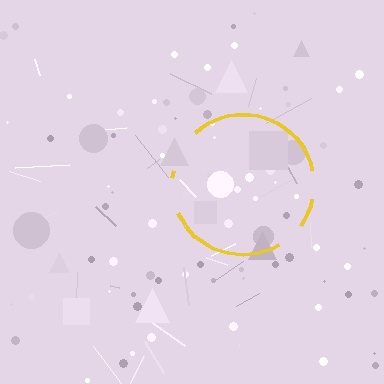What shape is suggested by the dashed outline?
The dashed outline suggests a circle.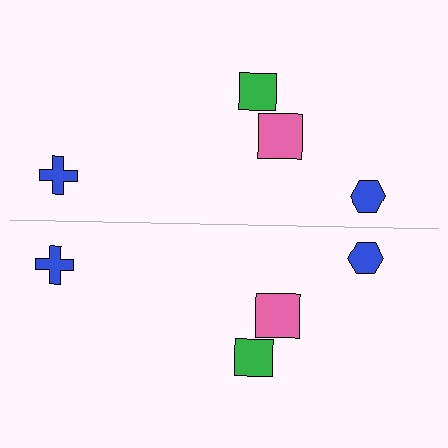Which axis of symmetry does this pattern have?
The pattern has a horizontal axis of symmetry running through the center of the image.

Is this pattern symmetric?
Yes, this pattern has bilateral (reflection) symmetry.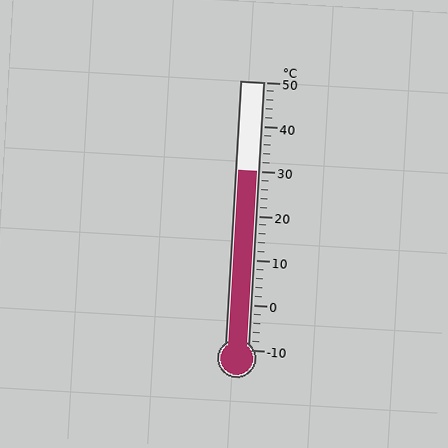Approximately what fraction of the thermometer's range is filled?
The thermometer is filled to approximately 65% of its range.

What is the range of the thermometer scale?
The thermometer scale ranges from -10°C to 50°C.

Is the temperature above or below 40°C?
The temperature is below 40°C.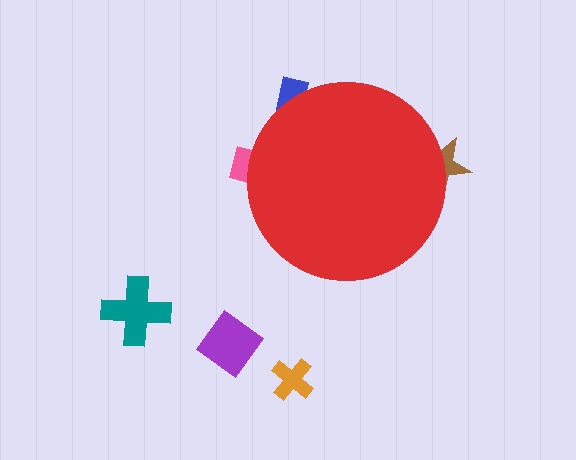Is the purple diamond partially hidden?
No, the purple diamond is fully visible.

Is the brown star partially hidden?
Yes, the brown star is partially hidden behind the red circle.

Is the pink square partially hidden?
Yes, the pink square is partially hidden behind the red circle.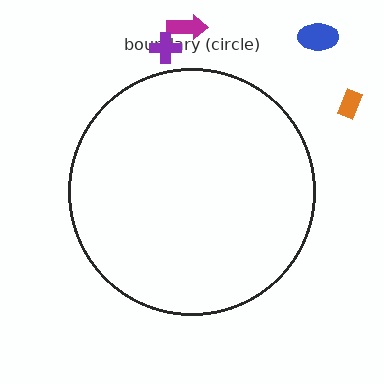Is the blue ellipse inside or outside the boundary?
Outside.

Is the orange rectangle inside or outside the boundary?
Outside.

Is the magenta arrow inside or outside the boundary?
Outside.